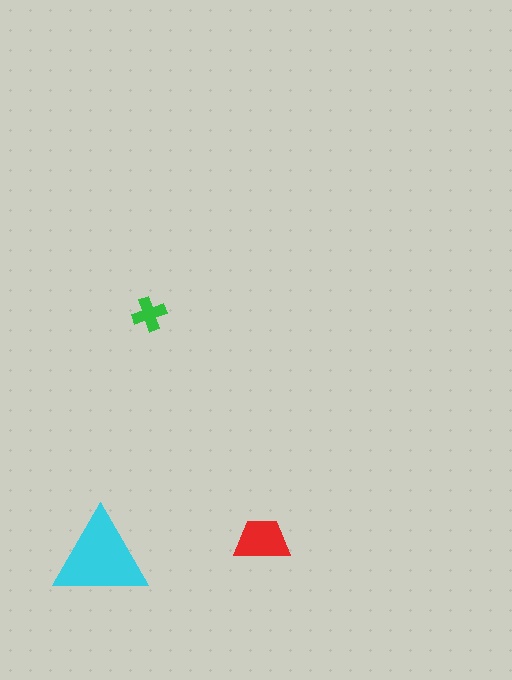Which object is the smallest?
The green cross.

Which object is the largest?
The cyan triangle.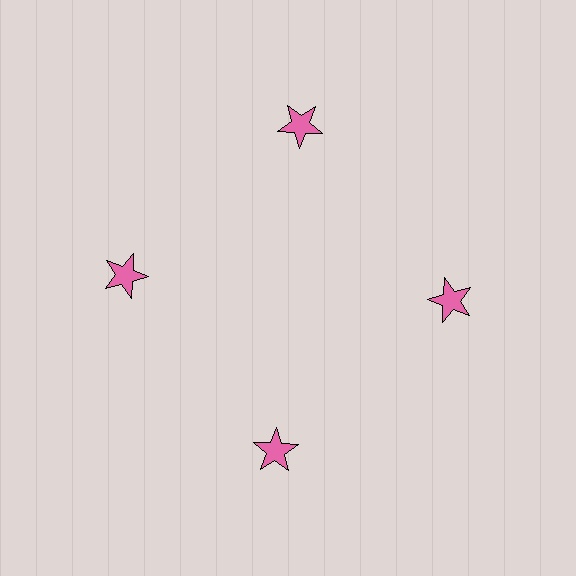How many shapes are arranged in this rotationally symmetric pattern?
There are 4 shapes, arranged in 4 groups of 1.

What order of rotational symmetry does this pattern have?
This pattern has 4-fold rotational symmetry.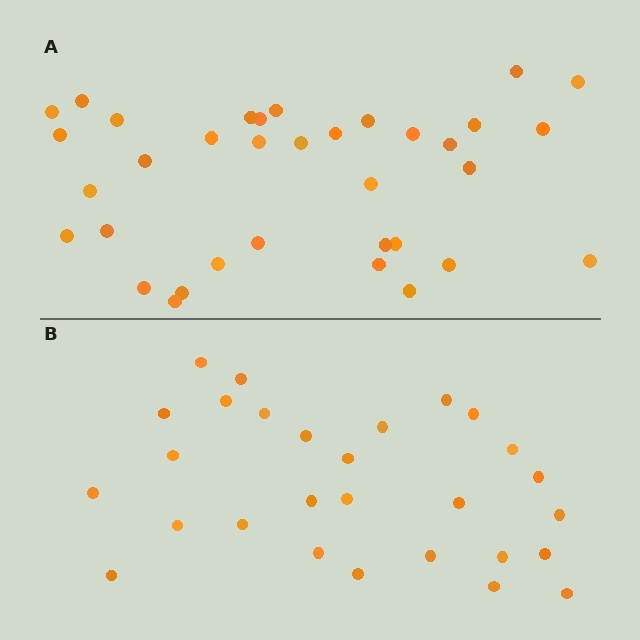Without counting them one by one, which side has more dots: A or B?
Region A (the top region) has more dots.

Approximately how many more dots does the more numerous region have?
Region A has roughly 8 or so more dots than region B.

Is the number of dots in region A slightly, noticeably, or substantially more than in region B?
Region A has noticeably more, but not dramatically so. The ratio is roughly 1.2 to 1.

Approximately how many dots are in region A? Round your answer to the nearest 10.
About 40 dots. (The exact count is 35, which rounds to 40.)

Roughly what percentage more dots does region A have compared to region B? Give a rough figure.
About 25% more.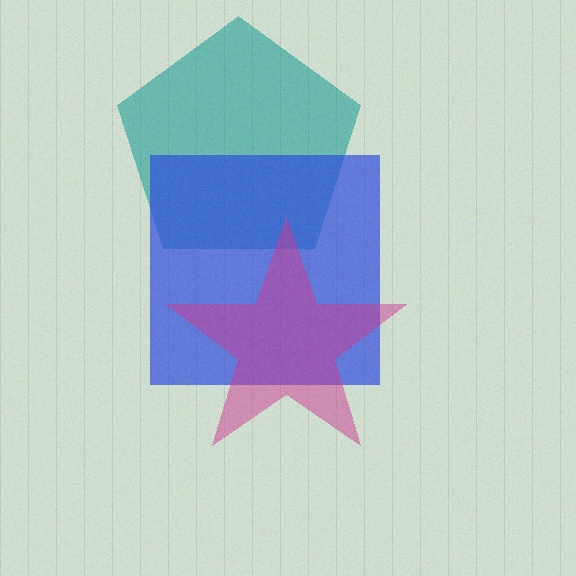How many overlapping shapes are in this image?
There are 3 overlapping shapes in the image.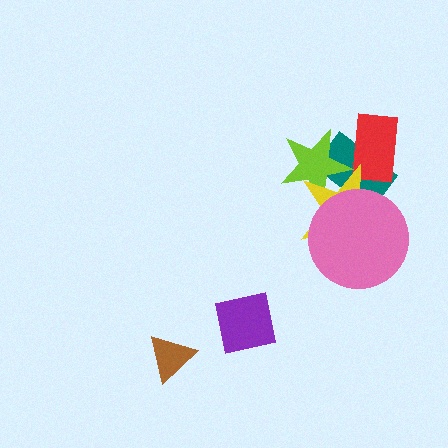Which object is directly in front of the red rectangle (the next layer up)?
The lime star is directly in front of the red rectangle.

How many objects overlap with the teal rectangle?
4 objects overlap with the teal rectangle.